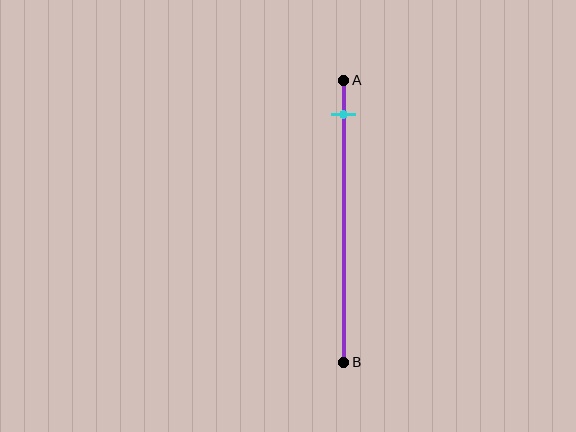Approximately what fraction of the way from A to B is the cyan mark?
The cyan mark is approximately 10% of the way from A to B.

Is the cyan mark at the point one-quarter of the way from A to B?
No, the mark is at about 10% from A, not at the 25% one-quarter point.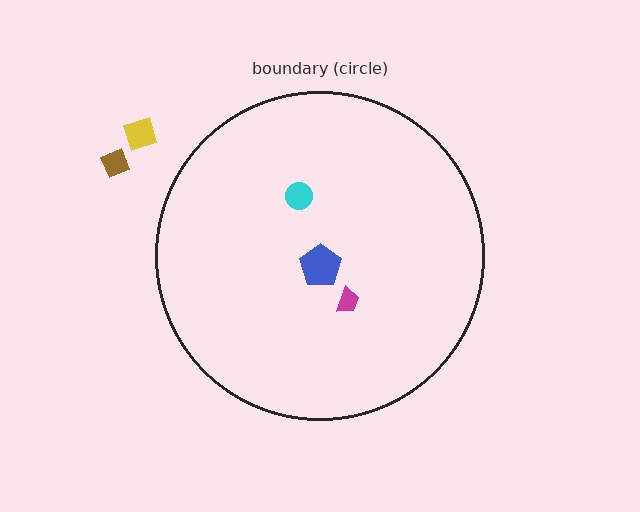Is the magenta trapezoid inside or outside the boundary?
Inside.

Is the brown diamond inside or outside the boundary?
Outside.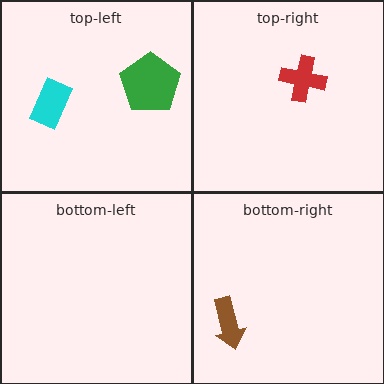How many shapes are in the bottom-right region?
1.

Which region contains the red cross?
The top-right region.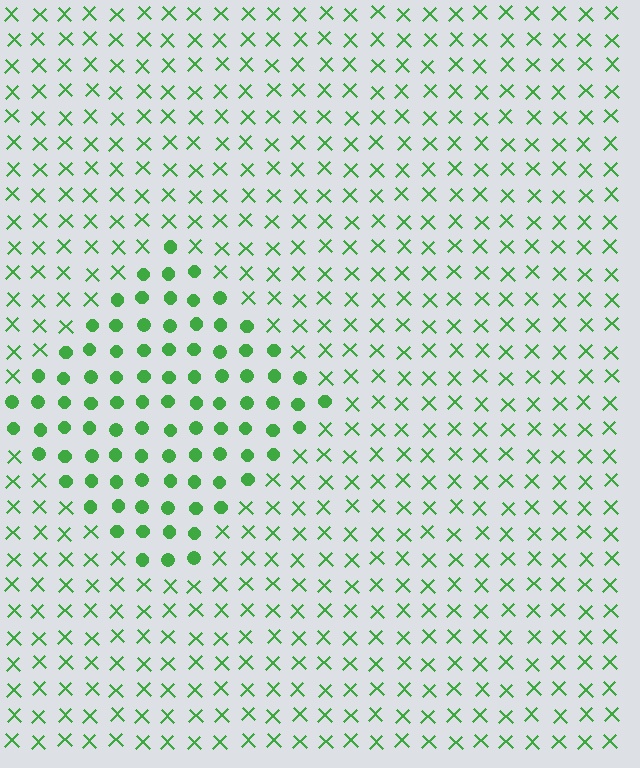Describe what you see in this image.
The image is filled with small green elements arranged in a uniform grid. A diamond-shaped region contains circles, while the surrounding area contains X marks. The boundary is defined purely by the change in element shape.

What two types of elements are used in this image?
The image uses circles inside the diamond region and X marks outside it.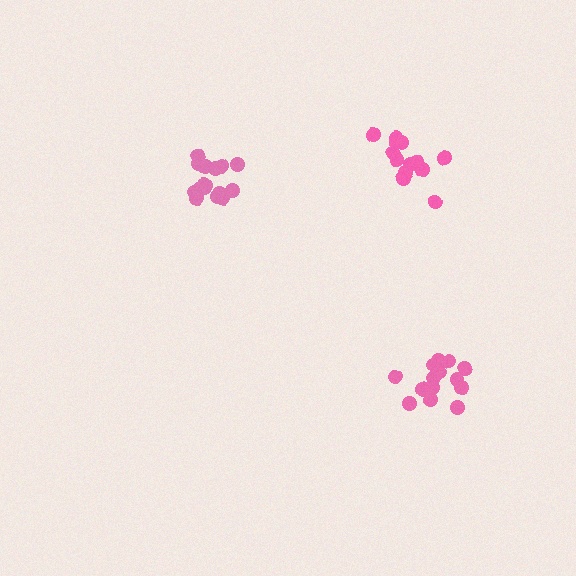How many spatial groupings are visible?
There are 3 spatial groupings.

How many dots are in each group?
Group 1: 17 dots, Group 2: 13 dots, Group 3: 15 dots (45 total).